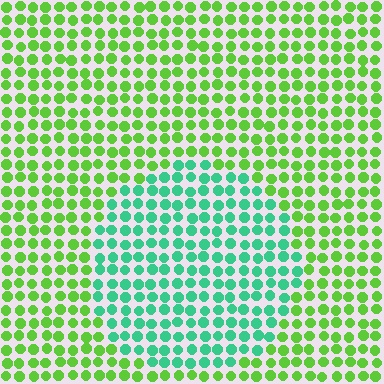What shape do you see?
I see a circle.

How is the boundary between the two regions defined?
The boundary is defined purely by a slight shift in hue (about 49 degrees). Spacing, size, and orientation are identical on both sides.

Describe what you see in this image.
The image is filled with small lime elements in a uniform arrangement. A circle-shaped region is visible where the elements are tinted to a slightly different hue, forming a subtle color boundary.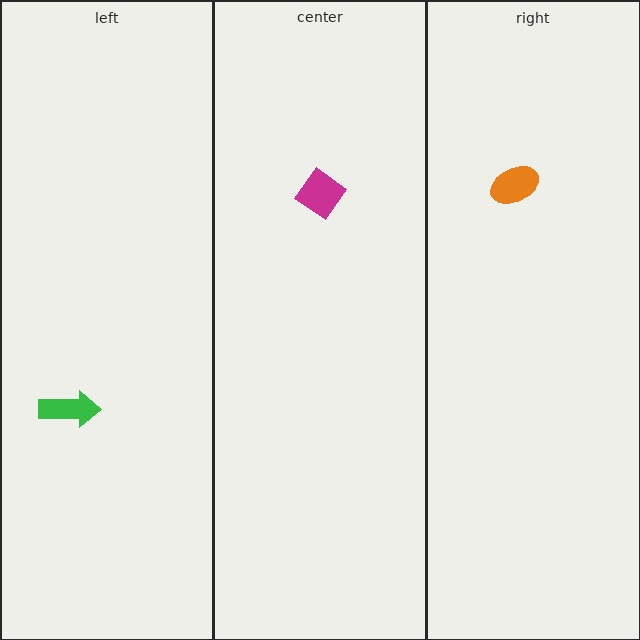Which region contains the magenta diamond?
The center region.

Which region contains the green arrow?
The left region.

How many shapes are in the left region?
1.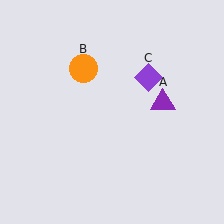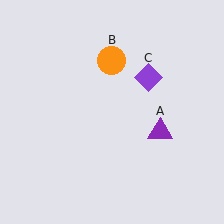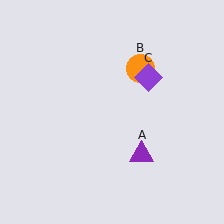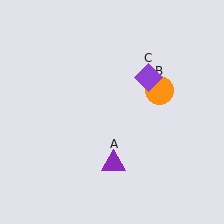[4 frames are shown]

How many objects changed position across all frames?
2 objects changed position: purple triangle (object A), orange circle (object B).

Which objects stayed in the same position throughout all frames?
Purple diamond (object C) remained stationary.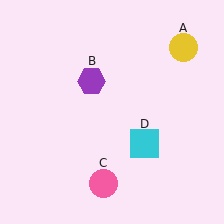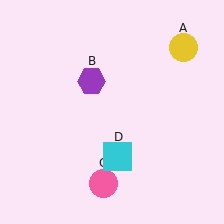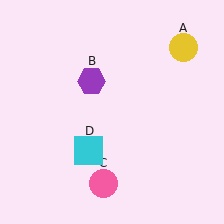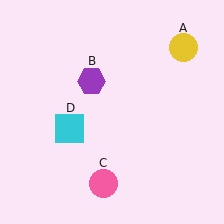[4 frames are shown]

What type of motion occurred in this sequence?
The cyan square (object D) rotated clockwise around the center of the scene.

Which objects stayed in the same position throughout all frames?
Yellow circle (object A) and purple hexagon (object B) and pink circle (object C) remained stationary.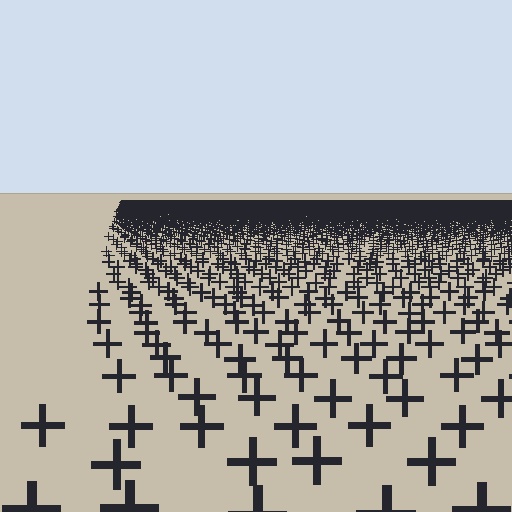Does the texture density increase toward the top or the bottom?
Density increases toward the top.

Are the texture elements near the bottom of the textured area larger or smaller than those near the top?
Larger. Near the bottom, elements are closer to the viewer and appear at a bigger on-screen size.